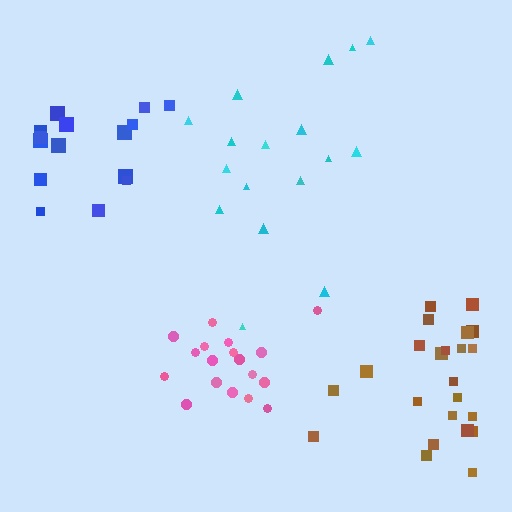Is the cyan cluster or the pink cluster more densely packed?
Pink.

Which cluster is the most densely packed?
Pink.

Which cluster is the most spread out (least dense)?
Blue.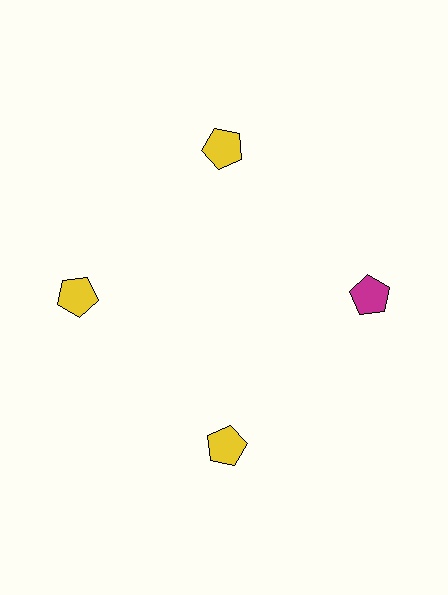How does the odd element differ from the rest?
It has a different color: magenta instead of yellow.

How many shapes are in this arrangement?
There are 4 shapes arranged in a ring pattern.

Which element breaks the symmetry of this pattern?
The magenta pentagon at roughly the 3 o'clock position breaks the symmetry. All other shapes are yellow pentagons.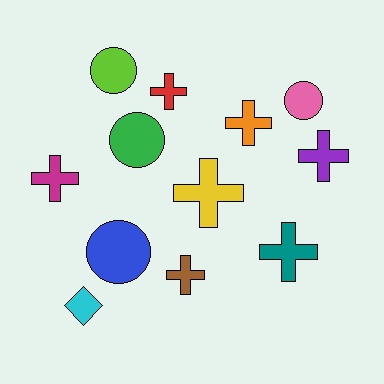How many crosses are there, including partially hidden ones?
There are 7 crosses.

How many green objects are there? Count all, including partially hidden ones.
There is 1 green object.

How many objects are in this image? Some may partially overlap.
There are 12 objects.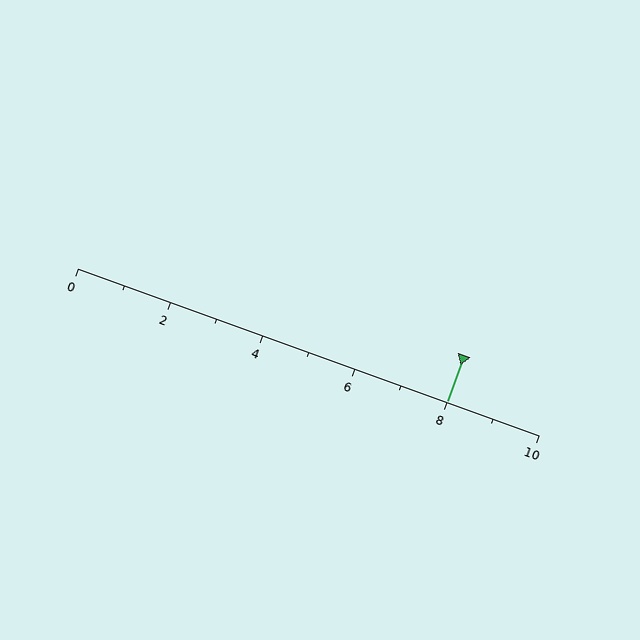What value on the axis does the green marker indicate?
The marker indicates approximately 8.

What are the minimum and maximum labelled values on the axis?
The axis runs from 0 to 10.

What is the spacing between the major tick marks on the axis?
The major ticks are spaced 2 apart.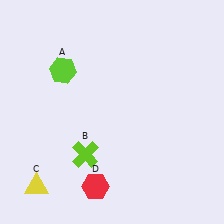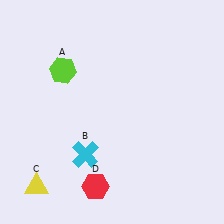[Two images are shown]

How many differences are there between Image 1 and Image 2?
There is 1 difference between the two images.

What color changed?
The cross (B) changed from lime in Image 1 to cyan in Image 2.